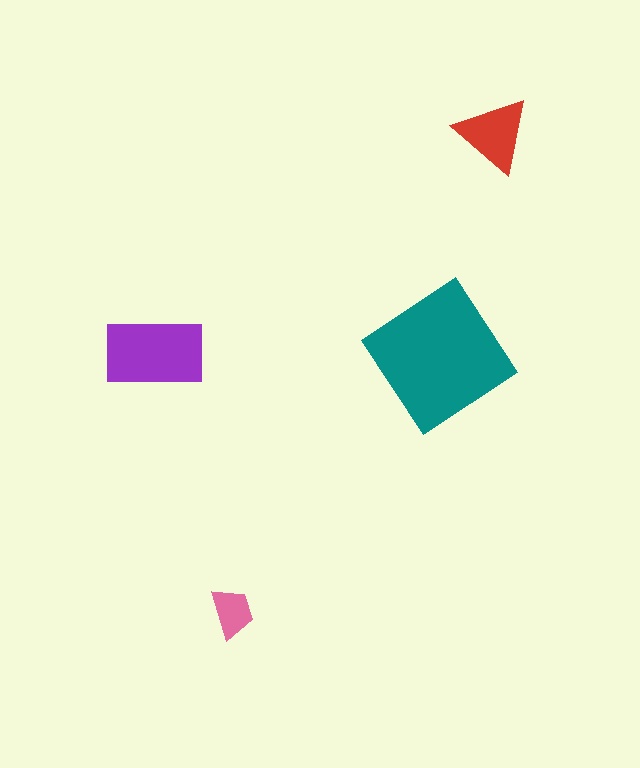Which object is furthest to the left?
The purple rectangle is leftmost.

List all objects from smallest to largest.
The pink trapezoid, the red triangle, the purple rectangle, the teal diamond.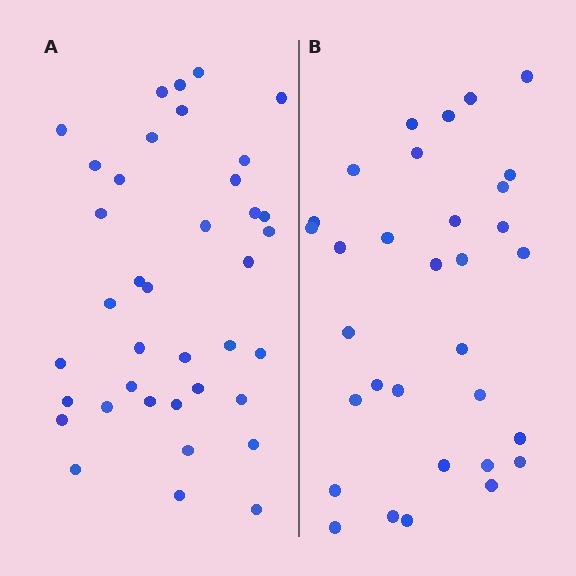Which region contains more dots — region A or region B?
Region A (the left region) has more dots.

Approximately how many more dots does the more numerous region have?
Region A has about 6 more dots than region B.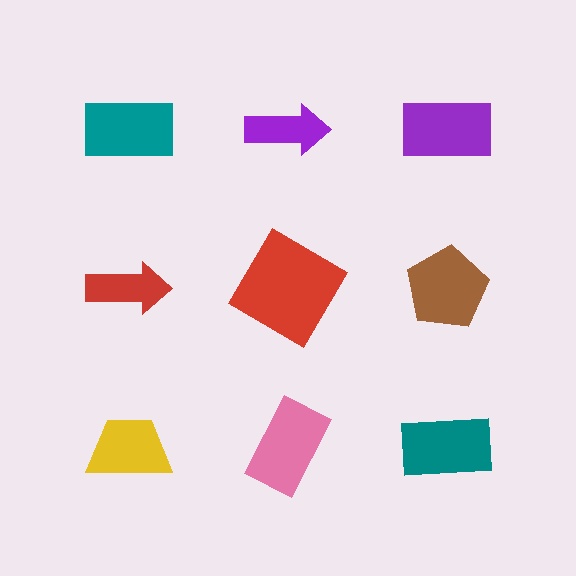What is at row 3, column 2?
A pink rectangle.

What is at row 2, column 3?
A brown pentagon.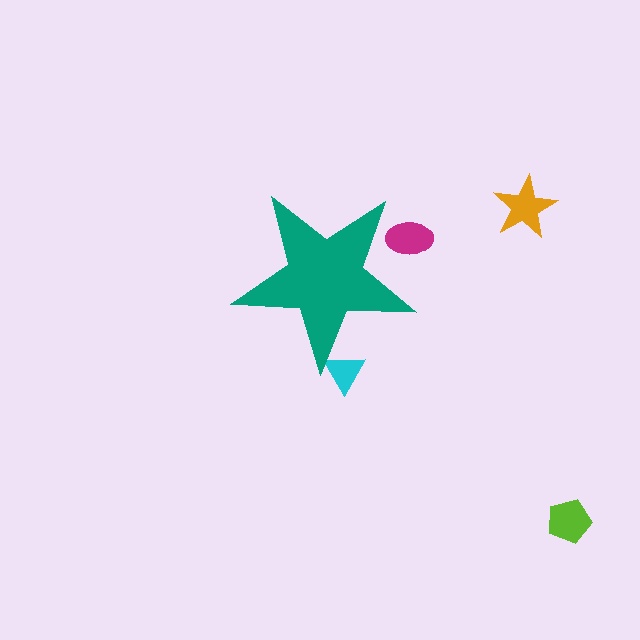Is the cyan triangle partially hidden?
Yes, the cyan triangle is partially hidden behind the teal star.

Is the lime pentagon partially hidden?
No, the lime pentagon is fully visible.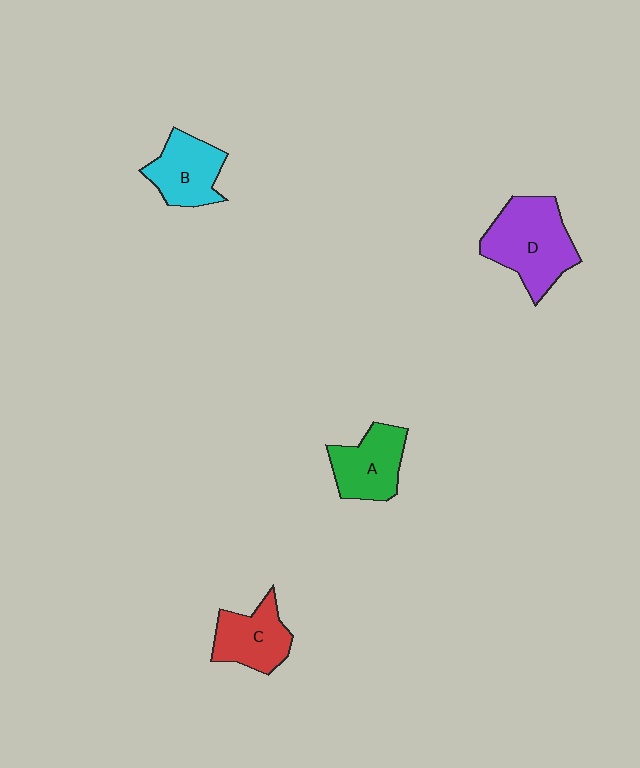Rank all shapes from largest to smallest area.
From largest to smallest: D (purple), A (green), B (cyan), C (red).